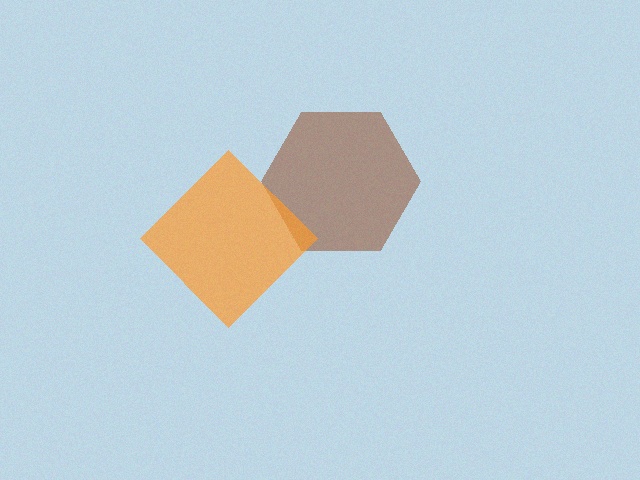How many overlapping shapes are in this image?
There are 2 overlapping shapes in the image.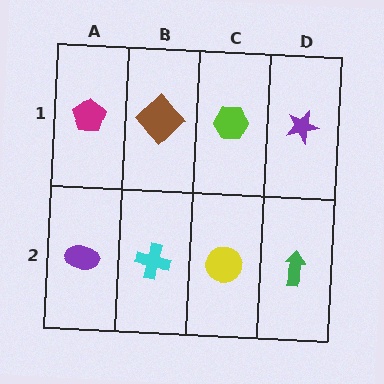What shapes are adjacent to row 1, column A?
A purple ellipse (row 2, column A), a brown diamond (row 1, column B).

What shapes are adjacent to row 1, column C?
A yellow circle (row 2, column C), a brown diamond (row 1, column B), a purple star (row 1, column D).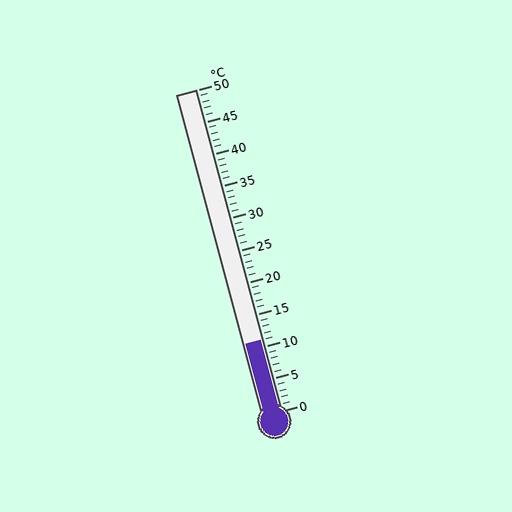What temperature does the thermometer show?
The thermometer shows approximately 11°C.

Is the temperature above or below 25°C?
The temperature is below 25°C.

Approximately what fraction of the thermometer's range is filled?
The thermometer is filled to approximately 20% of its range.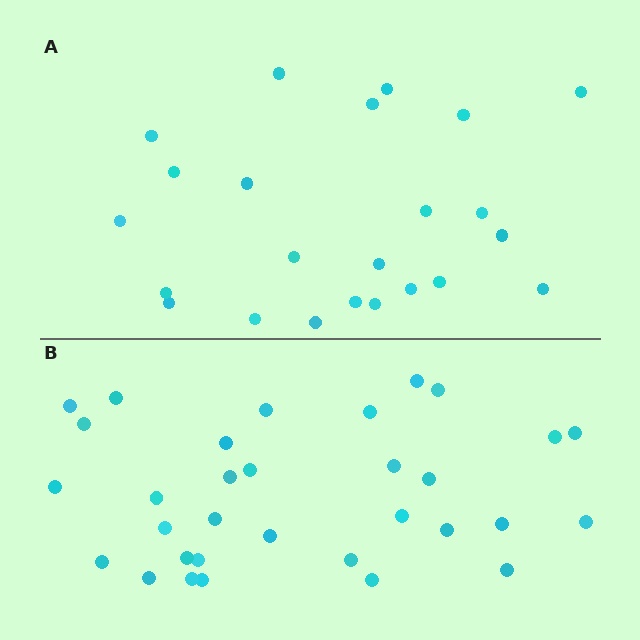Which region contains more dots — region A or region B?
Region B (the bottom region) has more dots.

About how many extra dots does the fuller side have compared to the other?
Region B has roughly 8 or so more dots than region A.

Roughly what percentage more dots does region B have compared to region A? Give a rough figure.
About 40% more.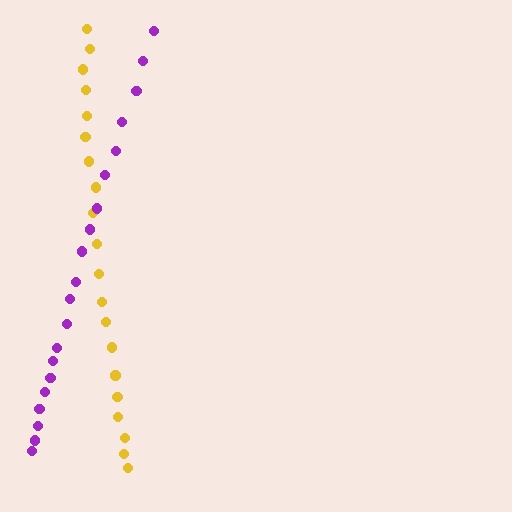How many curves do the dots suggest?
There are 2 distinct paths.